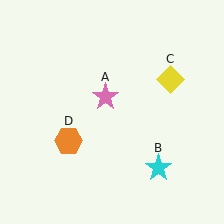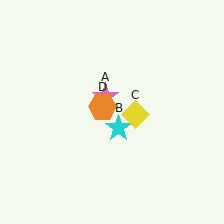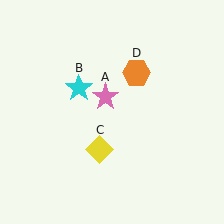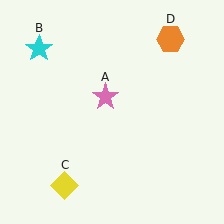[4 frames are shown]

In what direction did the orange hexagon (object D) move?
The orange hexagon (object D) moved up and to the right.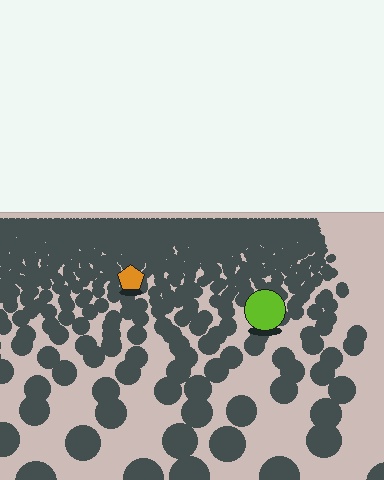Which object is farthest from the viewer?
The orange pentagon is farthest from the viewer. It appears smaller and the ground texture around it is denser.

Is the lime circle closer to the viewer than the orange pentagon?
Yes. The lime circle is closer — you can tell from the texture gradient: the ground texture is coarser near it.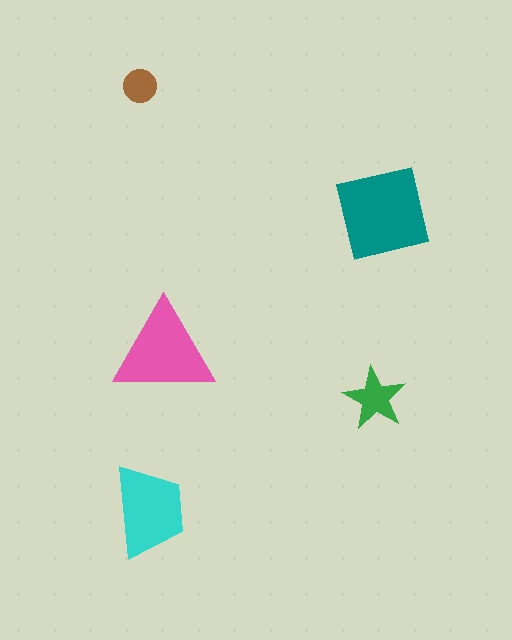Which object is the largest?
The teal square.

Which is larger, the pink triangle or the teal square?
The teal square.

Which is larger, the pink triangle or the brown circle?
The pink triangle.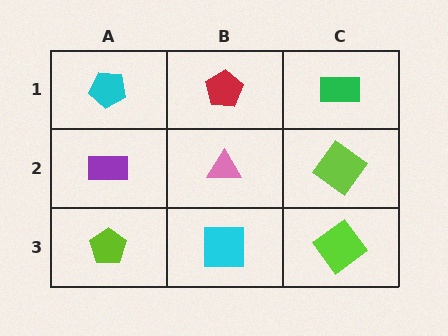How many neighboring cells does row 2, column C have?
3.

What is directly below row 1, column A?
A purple rectangle.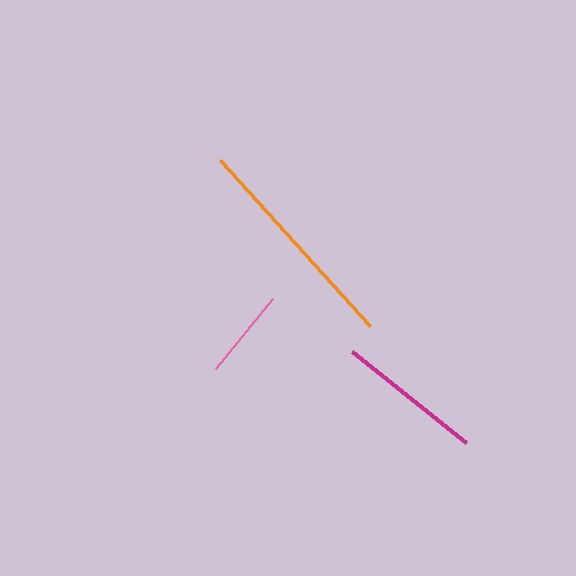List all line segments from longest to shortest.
From longest to shortest: orange, magenta, pink.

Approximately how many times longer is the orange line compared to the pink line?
The orange line is approximately 2.5 times the length of the pink line.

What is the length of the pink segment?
The pink segment is approximately 90 pixels long.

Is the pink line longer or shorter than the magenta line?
The magenta line is longer than the pink line.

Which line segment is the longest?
The orange line is the longest at approximately 224 pixels.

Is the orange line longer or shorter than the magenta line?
The orange line is longer than the magenta line.